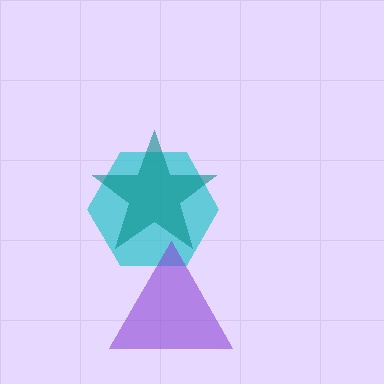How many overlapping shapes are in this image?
There are 3 overlapping shapes in the image.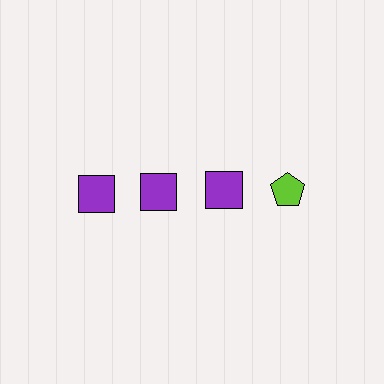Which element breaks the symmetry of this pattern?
The lime pentagon in the top row, second from right column breaks the symmetry. All other shapes are purple squares.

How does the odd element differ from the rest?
It differs in both color (lime instead of purple) and shape (pentagon instead of square).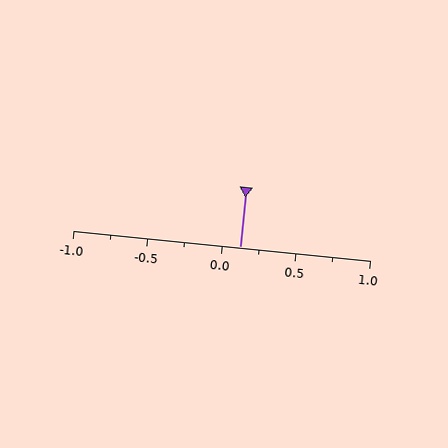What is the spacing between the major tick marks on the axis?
The major ticks are spaced 0.5 apart.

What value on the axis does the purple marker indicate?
The marker indicates approximately 0.12.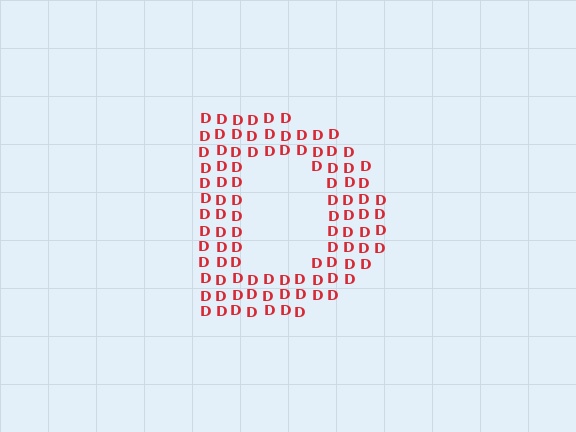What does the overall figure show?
The overall figure shows the letter D.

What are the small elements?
The small elements are letter D's.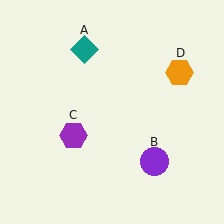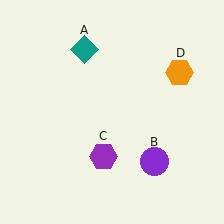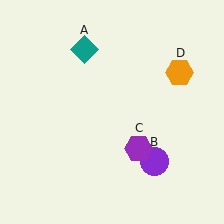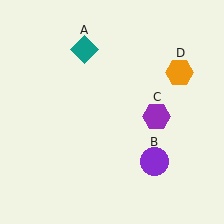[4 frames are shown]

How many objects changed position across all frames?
1 object changed position: purple hexagon (object C).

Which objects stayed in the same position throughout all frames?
Teal diamond (object A) and purple circle (object B) and orange hexagon (object D) remained stationary.